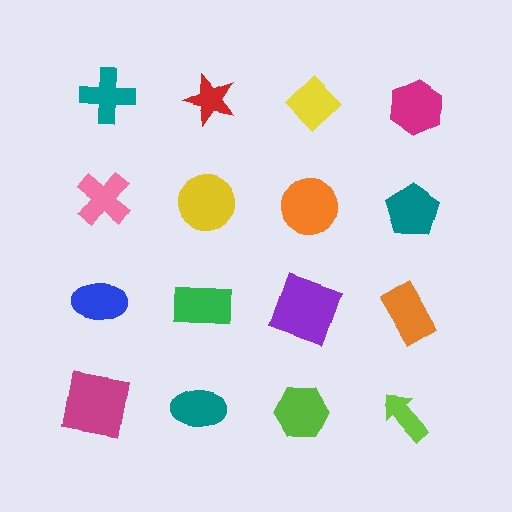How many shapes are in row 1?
4 shapes.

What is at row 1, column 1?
A teal cross.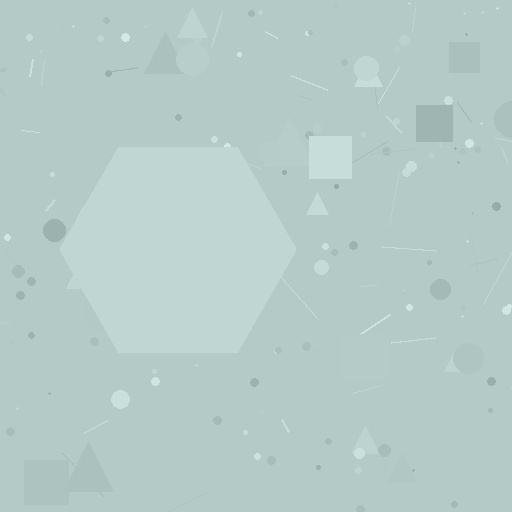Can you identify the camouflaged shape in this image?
The camouflaged shape is a hexagon.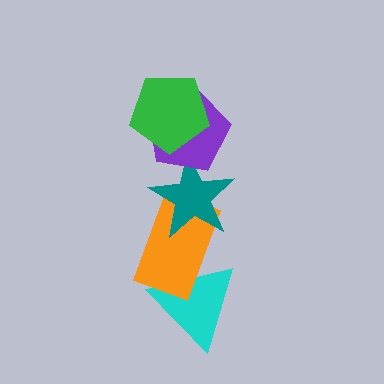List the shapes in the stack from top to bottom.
From top to bottom: the green pentagon, the purple pentagon, the teal star, the orange rectangle, the cyan triangle.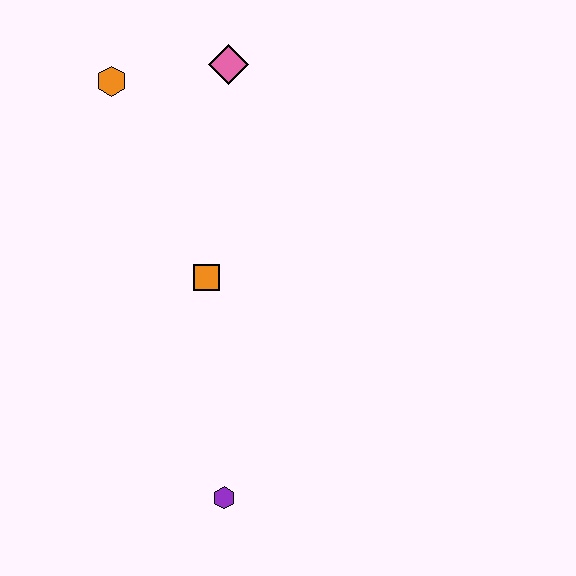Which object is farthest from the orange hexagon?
The purple hexagon is farthest from the orange hexagon.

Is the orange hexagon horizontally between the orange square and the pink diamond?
No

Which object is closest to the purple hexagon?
The orange square is closest to the purple hexagon.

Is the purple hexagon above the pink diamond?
No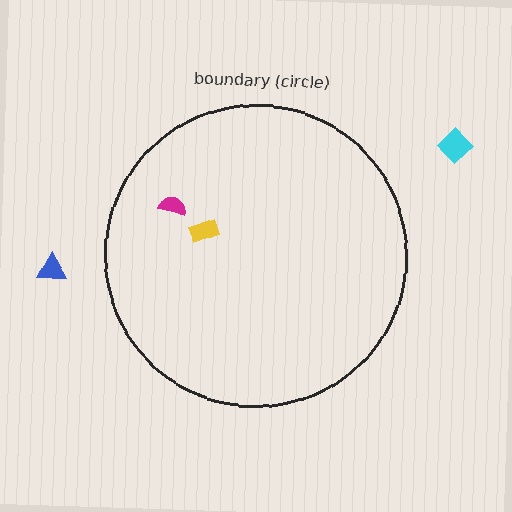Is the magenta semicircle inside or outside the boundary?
Inside.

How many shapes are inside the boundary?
2 inside, 2 outside.